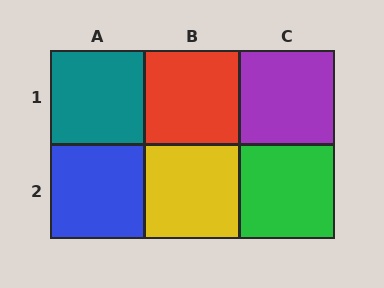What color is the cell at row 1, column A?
Teal.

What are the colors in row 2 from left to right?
Blue, yellow, green.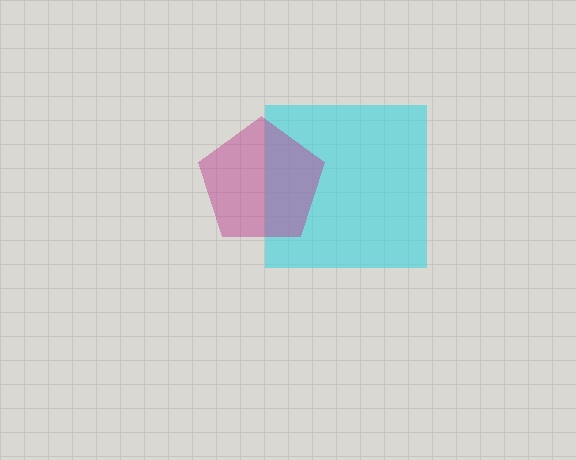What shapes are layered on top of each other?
The layered shapes are: a cyan square, a magenta pentagon.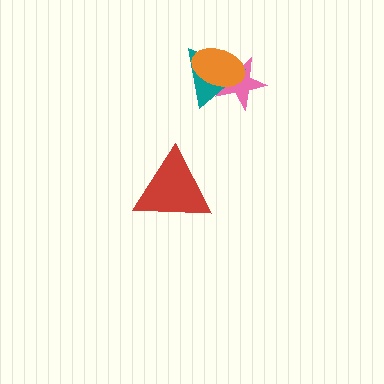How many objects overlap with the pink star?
2 objects overlap with the pink star.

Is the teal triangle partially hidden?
Yes, it is partially covered by another shape.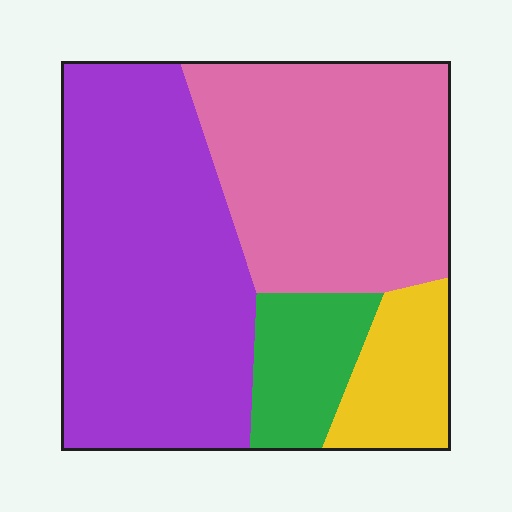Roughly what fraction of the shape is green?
Green takes up about one tenth (1/10) of the shape.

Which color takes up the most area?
Purple, at roughly 45%.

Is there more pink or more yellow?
Pink.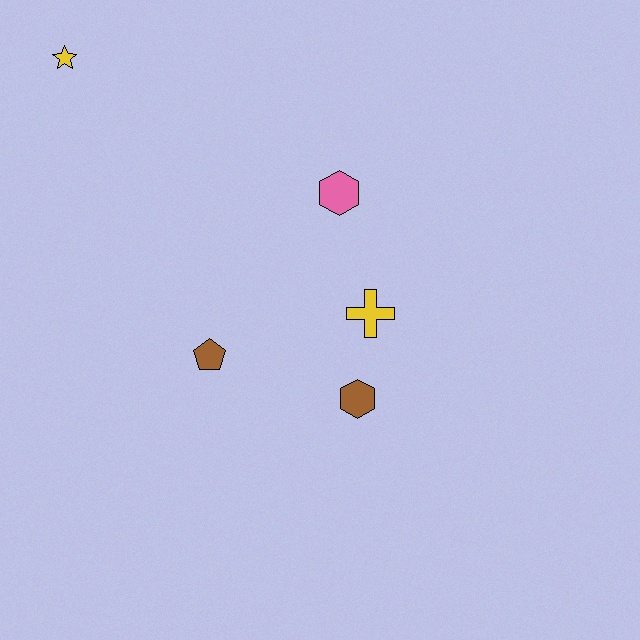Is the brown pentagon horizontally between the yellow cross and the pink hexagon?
No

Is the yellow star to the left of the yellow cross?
Yes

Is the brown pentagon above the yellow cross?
No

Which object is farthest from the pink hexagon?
The yellow star is farthest from the pink hexagon.